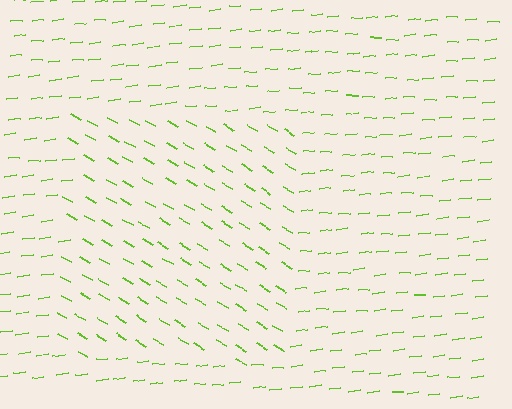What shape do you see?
I see a rectangle.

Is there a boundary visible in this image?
Yes, there is a texture boundary formed by a change in line orientation.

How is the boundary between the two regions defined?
The boundary is defined purely by a change in line orientation (approximately 36 degrees difference). All lines are the same color and thickness.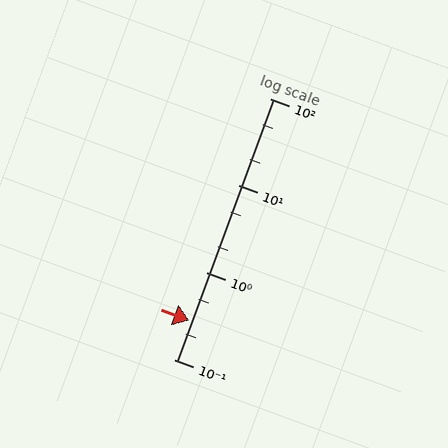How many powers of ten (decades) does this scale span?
The scale spans 3 decades, from 0.1 to 100.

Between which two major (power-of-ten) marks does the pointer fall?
The pointer is between 0.1 and 1.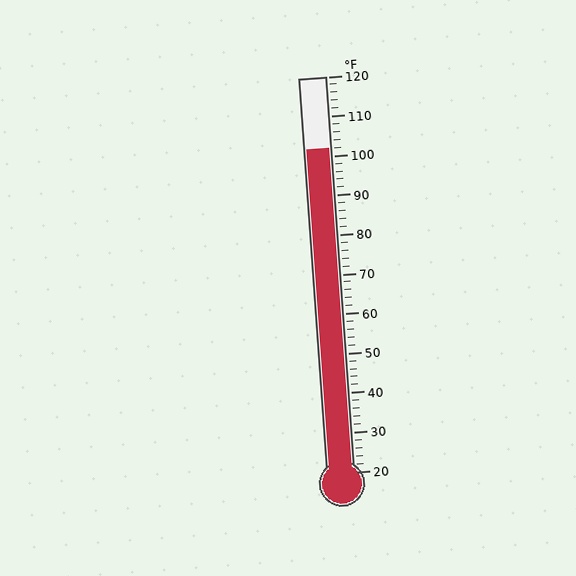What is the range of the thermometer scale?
The thermometer scale ranges from 20°F to 120°F.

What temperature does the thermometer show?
The thermometer shows approximately 102°F.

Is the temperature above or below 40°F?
The temperature is above 40°F.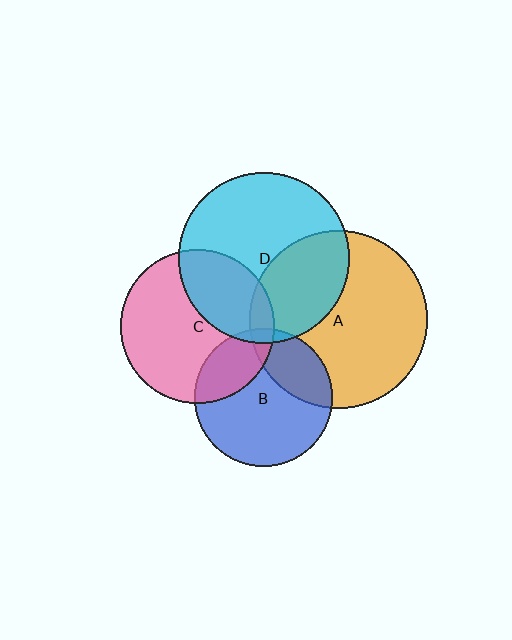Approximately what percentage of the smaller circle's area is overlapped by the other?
Approximately 25%.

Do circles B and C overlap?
Yes.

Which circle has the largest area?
Circle A (orange).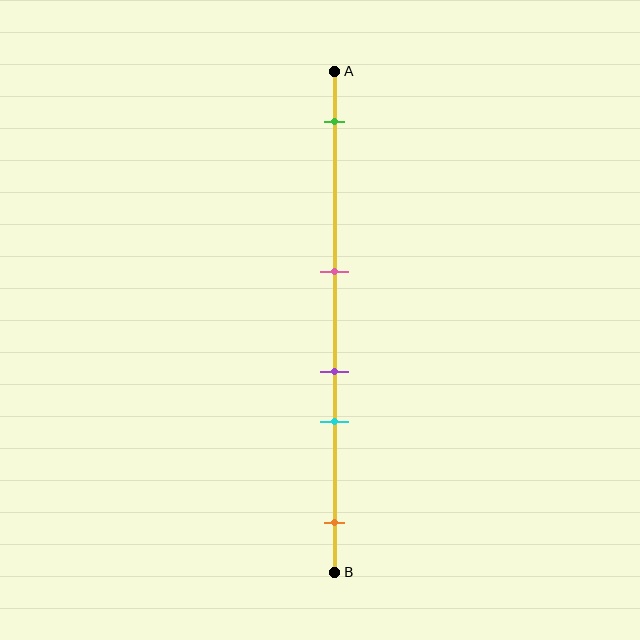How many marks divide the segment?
There are 5 marks dividing the segment.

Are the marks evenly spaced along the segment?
No, the marks are not evenly spaced.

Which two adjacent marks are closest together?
The purple and cyan marks are the closest adjacent pair.